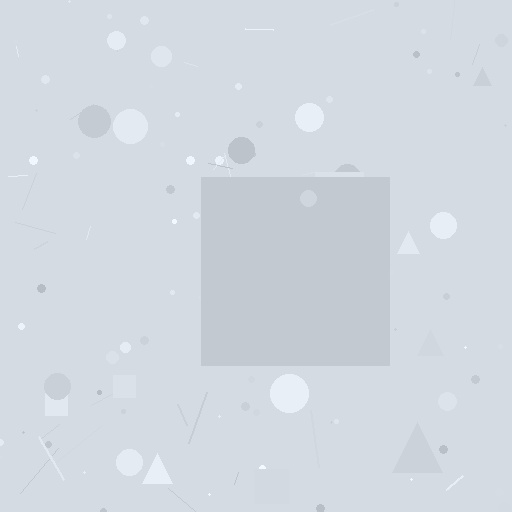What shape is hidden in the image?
A square is hidden in the image.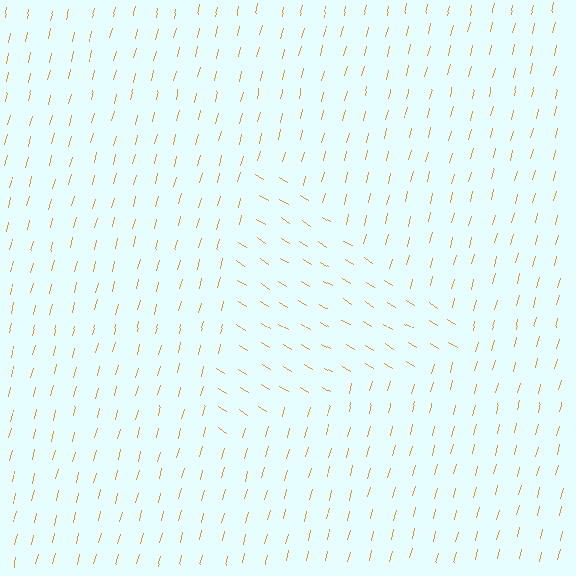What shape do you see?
I see a triangle.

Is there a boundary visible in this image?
Yes, there is a texture boundary formed by a change in line orientation.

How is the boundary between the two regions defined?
The boundary is defined purely by a change in line orientation (approximately 73 degrees difference). All lines are the same color and thickness.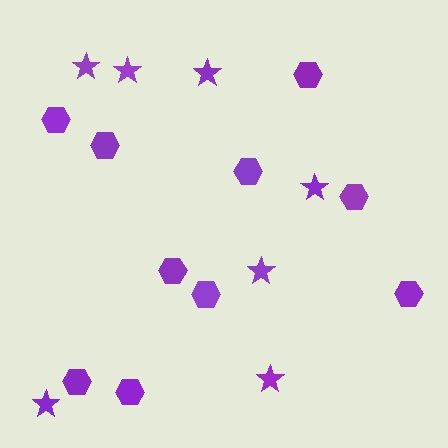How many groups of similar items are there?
There are 2 groups: one group of stars (7) and one group of hexagons (10).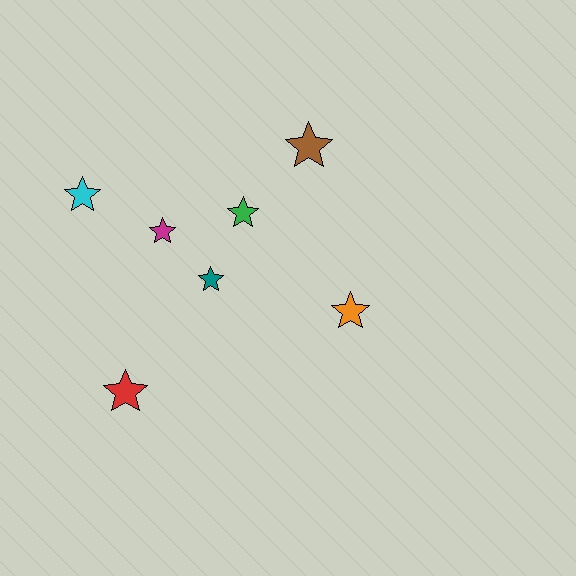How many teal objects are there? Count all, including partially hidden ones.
There is 1 teal object.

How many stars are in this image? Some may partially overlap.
There are 7 stars.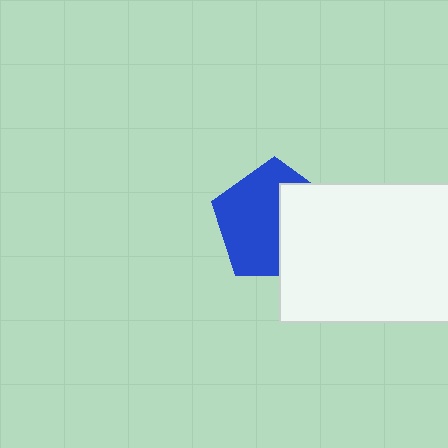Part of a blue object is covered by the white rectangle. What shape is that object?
It is a pentagon.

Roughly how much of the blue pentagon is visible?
About half of it is visible (roughly 60%).